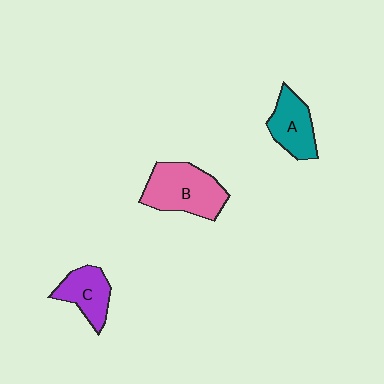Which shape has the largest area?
Shape B (pink).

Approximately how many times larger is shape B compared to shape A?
Approximately 1.5 times.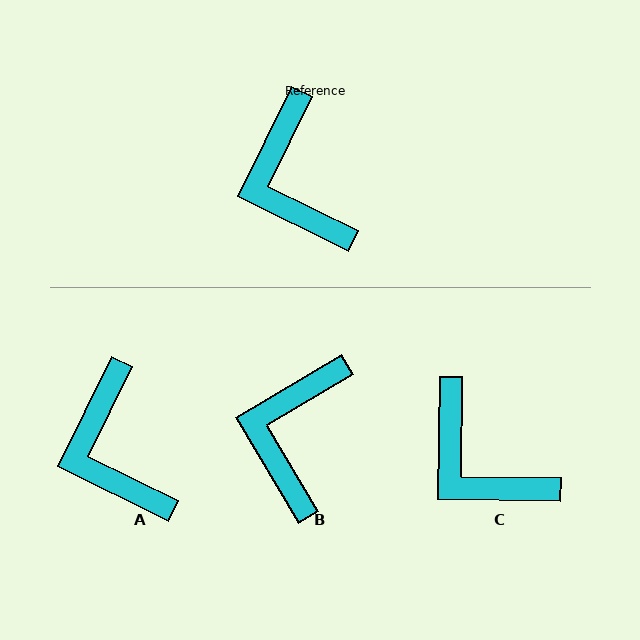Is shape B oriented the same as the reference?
No, it is off by about 33 degrees.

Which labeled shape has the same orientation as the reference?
A.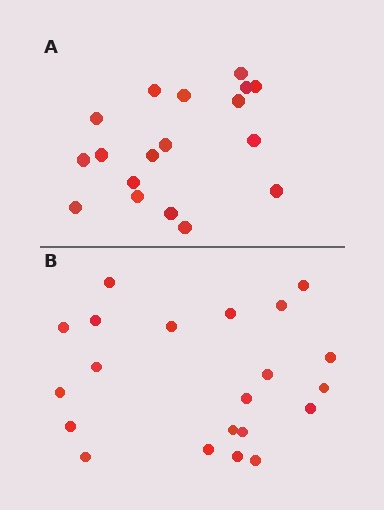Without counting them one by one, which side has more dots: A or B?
Region B (the bottom region) has more dots.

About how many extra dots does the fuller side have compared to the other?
Region B has just a few more — roughly 2 or 3 more dots than region A.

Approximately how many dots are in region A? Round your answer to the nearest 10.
About 20 dots. (The exact count is 18, which rounds to 20.)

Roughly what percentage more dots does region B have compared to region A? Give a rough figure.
About 15% more.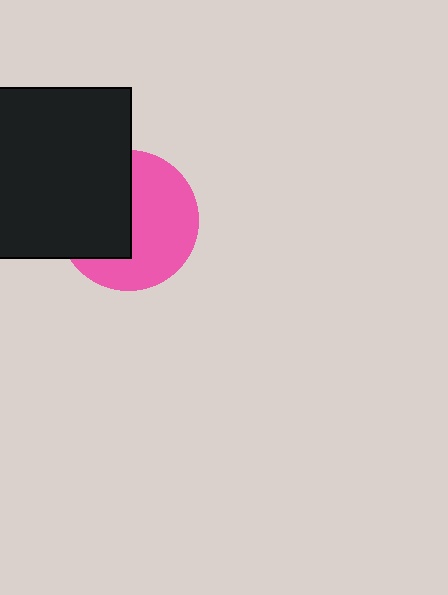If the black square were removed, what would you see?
You would see the complete pink circle.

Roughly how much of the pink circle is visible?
About half of it is visible (roughly 56%).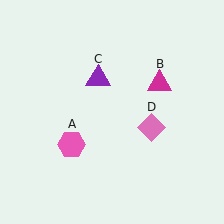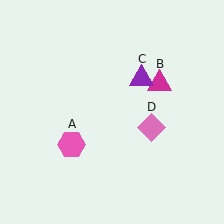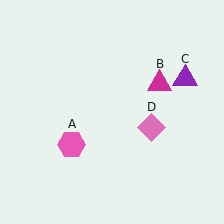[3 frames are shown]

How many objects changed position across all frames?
1 object changed position: purple triangle (object C).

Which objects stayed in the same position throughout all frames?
Pink hexagon (object A) and magenta triangle (object B) and pink diamond (object D) remained stationary.